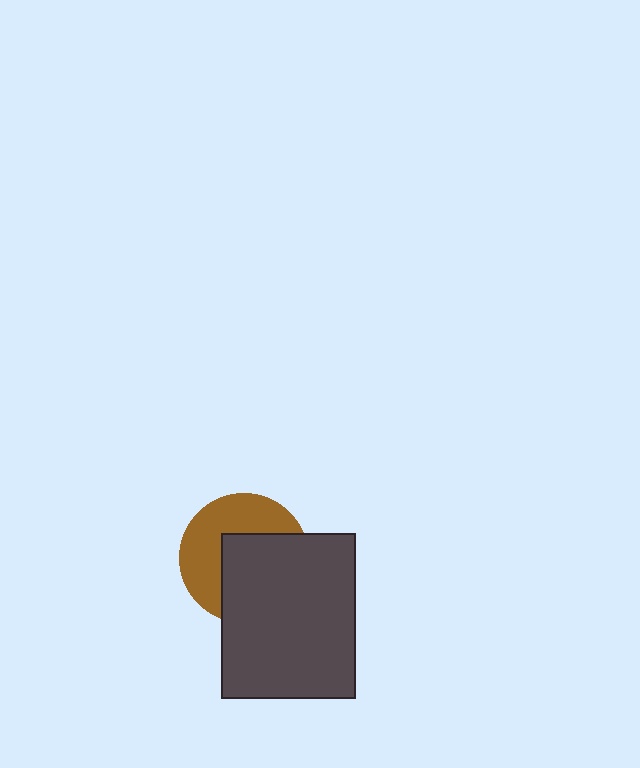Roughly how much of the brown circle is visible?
About half of it is visible (roughly 48%).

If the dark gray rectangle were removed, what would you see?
You would see the complete brown circle.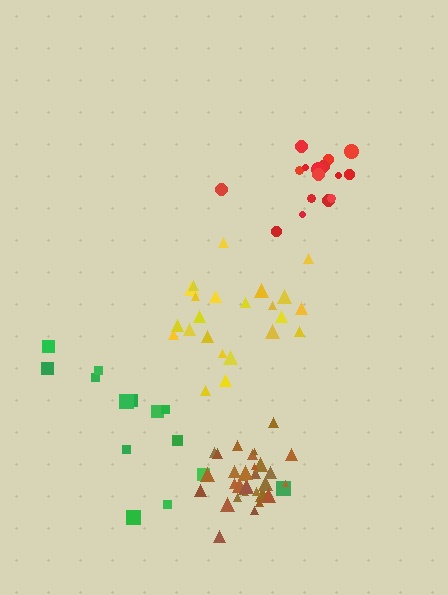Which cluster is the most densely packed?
Brown.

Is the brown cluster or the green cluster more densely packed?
Brown.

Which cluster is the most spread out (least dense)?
Green.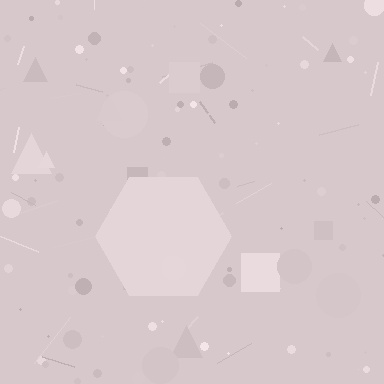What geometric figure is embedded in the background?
A hexagon is embedded in the background.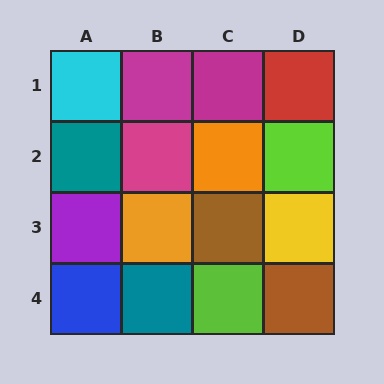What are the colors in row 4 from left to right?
Blue, teal, lime, brown.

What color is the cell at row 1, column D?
Red.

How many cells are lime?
2 cells are lime.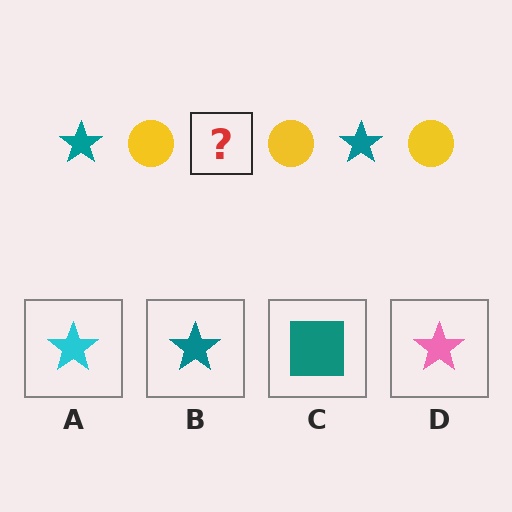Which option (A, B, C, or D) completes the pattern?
B.